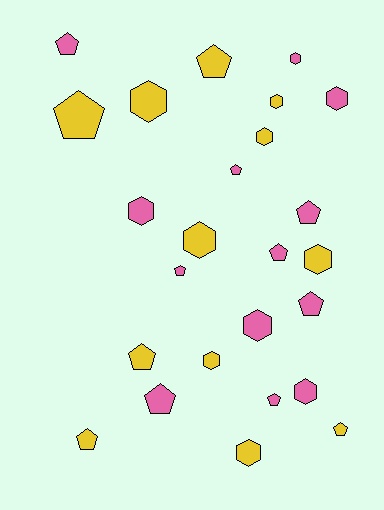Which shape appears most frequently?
Pentagon, with 13 objects.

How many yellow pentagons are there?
There are 5 yellow pentagons.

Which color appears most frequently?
Pink, with 13 objects.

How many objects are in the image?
There are 25 objects.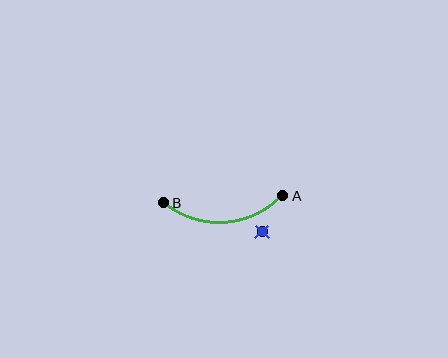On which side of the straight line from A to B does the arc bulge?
The arc bulges below the straight line connecting A and B.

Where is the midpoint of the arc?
The arc midpoint is the point on the curve farthest from the straight line joining A and B. It sits below that line.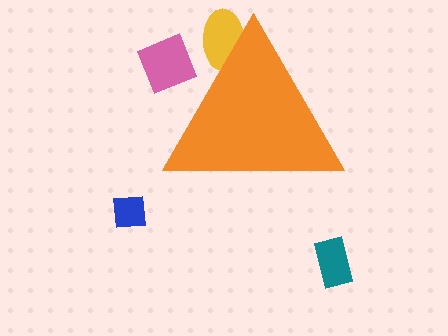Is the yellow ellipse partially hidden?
Yes, the yellow ellipse is partially hidden behind the orange triangle.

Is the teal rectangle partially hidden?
No, the teal rectangle is fully visible.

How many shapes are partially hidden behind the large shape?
2 shapes are partially hidden.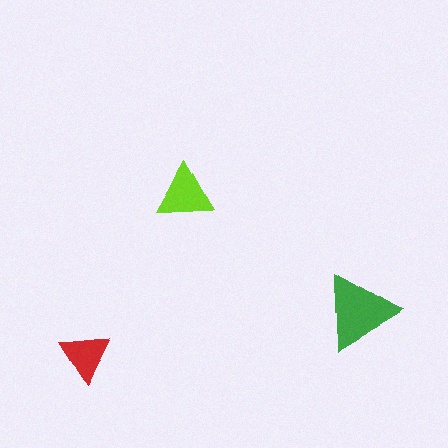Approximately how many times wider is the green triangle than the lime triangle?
About 1.5 times wider.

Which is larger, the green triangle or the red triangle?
The green one.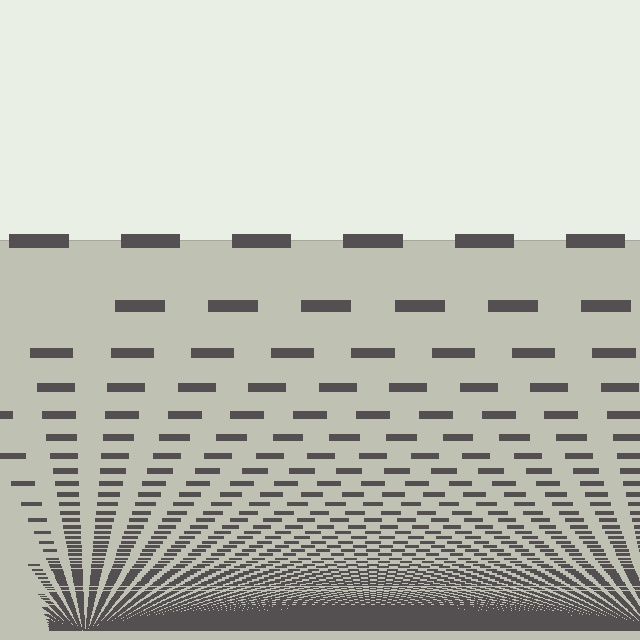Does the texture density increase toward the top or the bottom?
Density increases toward the bottom.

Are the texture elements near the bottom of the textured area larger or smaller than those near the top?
Smaller. The gradient is inverted — elements near the bottom are smaller and denser.